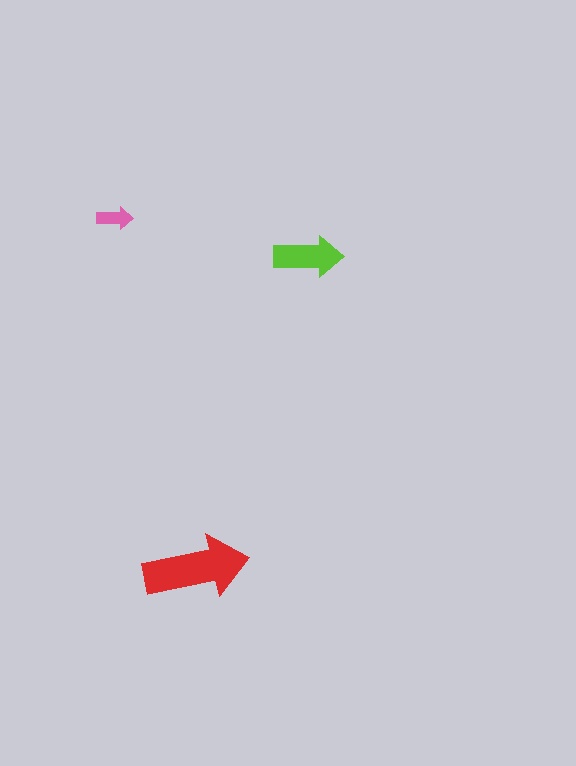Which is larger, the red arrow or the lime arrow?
The red one.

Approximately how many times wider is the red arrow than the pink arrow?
About 3 times wider.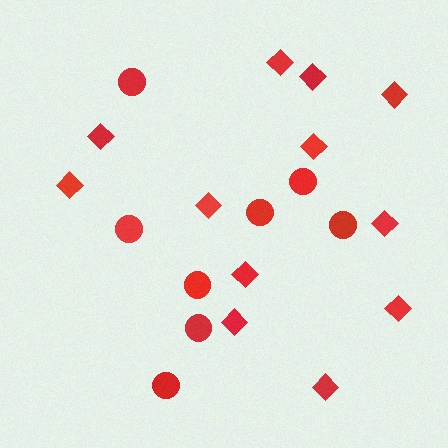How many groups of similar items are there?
There are 2 groups: one group of circles (8) and one group of diamonds (12).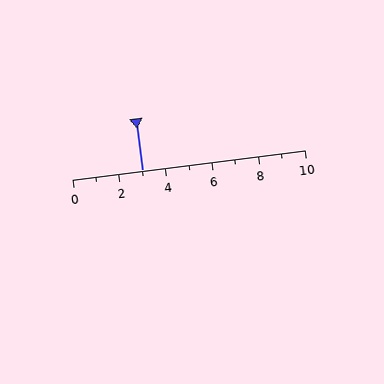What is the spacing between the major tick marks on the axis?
The major ticks are spaced 2 apart.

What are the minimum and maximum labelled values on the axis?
The axis runs from 0 to 10.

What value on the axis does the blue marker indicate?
The marker indicates approximately 3.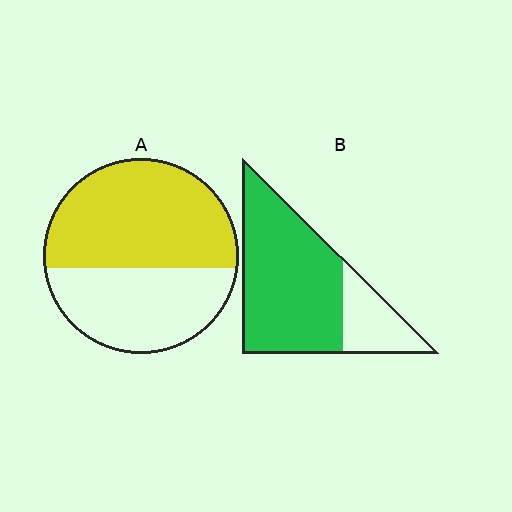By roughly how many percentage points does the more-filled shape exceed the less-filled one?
By roughly 20 percentage points (B over A).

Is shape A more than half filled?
Yes.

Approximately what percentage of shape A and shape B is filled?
A is approximately 60% and B is approximately 75%.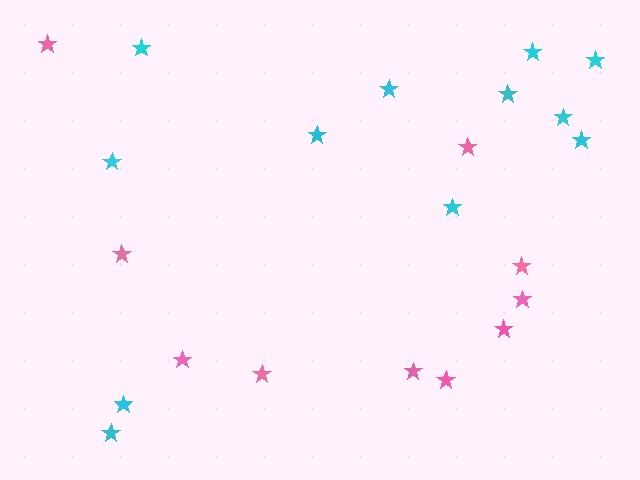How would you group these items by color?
There are 2 groups: one group of cyan stars (12) and one group of pink stars (10).